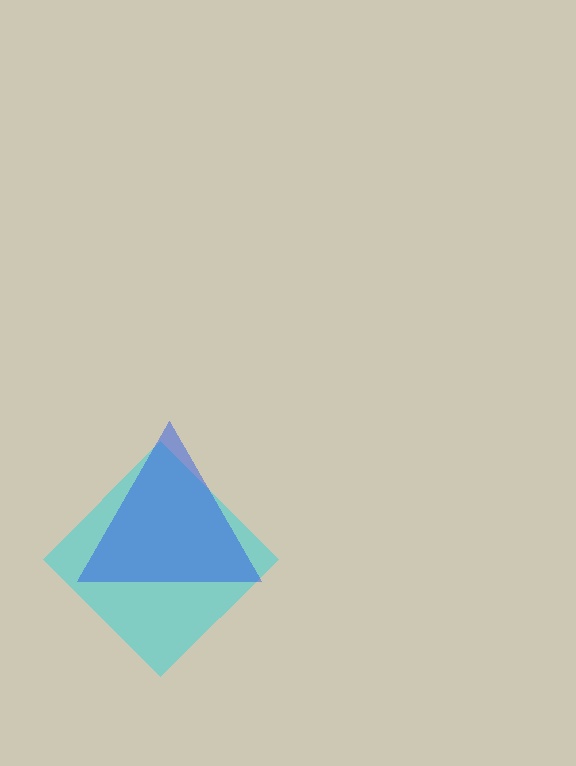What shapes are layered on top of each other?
The layered shapes are: a cyan diamond, a blue triangle.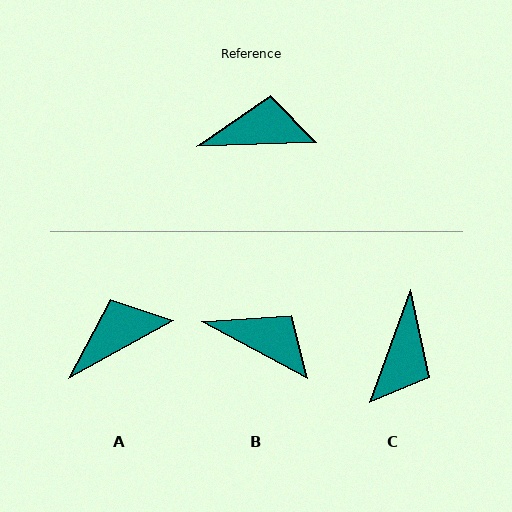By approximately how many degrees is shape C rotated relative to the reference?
Approximately 112 degrees clockwise.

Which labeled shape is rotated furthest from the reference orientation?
C, about 112 degrees away.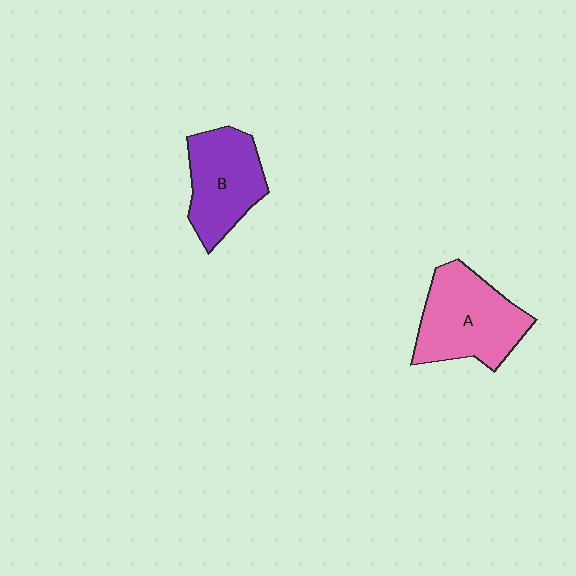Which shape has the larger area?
Shape A (pink).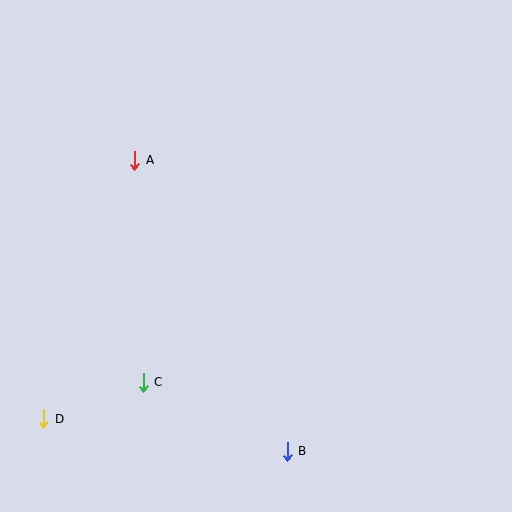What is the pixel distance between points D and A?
The distance between D and A is 274 pixels.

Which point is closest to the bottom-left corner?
Point D is closest to the bottom-left corner.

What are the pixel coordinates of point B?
Point B is at (287, 451).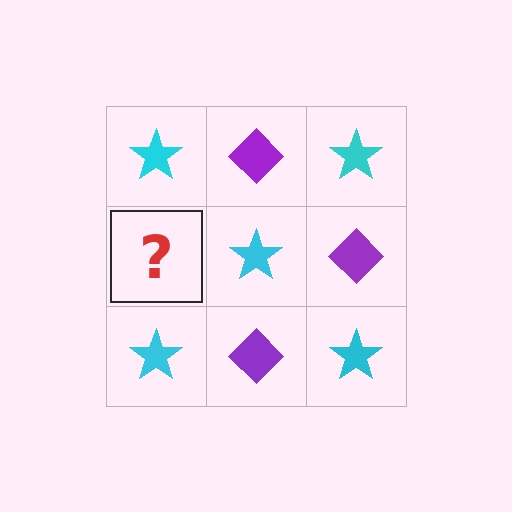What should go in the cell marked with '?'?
The missing cell should contain a purple diamond.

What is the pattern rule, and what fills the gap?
The rule is that it alternates cyan star and purple diamond in a checkerboard pattern. The gap should be filled with a purple diamond.